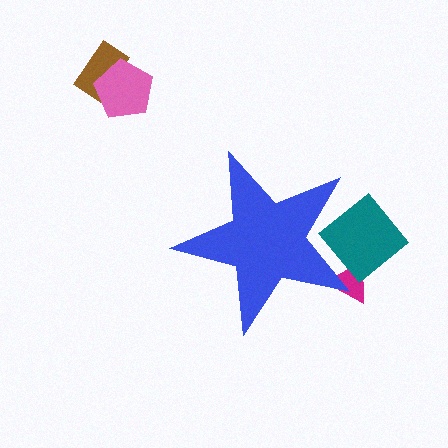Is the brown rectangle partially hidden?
No, the brown rectangle is fully visible.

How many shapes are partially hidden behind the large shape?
2 shapes are partially hidden.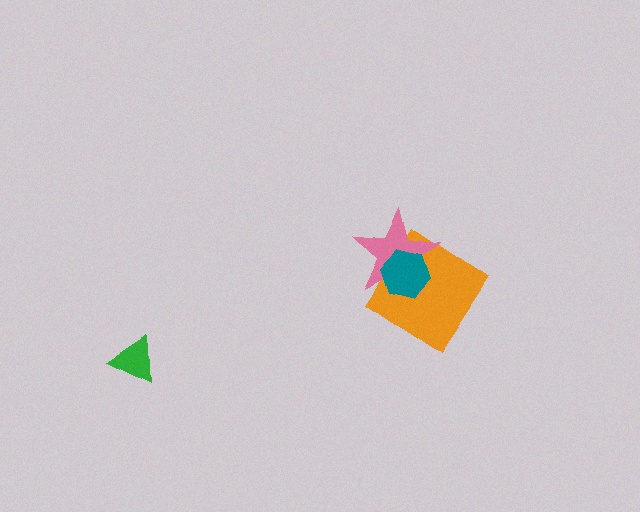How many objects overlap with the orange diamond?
2 objects overlap with the orange diamond.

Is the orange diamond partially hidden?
Yes, it is partially covered by another shape.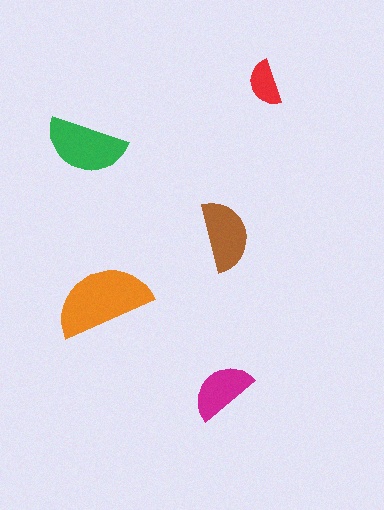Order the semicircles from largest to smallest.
the orange one, the green one, the brown one, the magenta one, the red one.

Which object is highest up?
The red semicircle is topmost.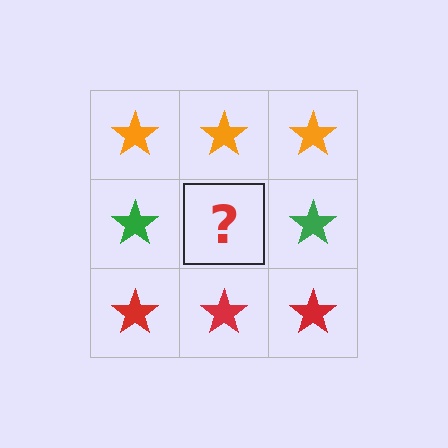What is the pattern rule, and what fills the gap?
The rule is that each row has a consistent color. The gap should be filled with a green star.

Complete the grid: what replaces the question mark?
The question mark should be replaced with a green star.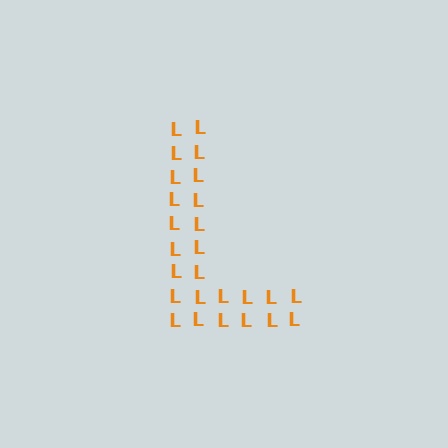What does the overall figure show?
The overall figure shows the letter L.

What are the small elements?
The small elements are letter L's.